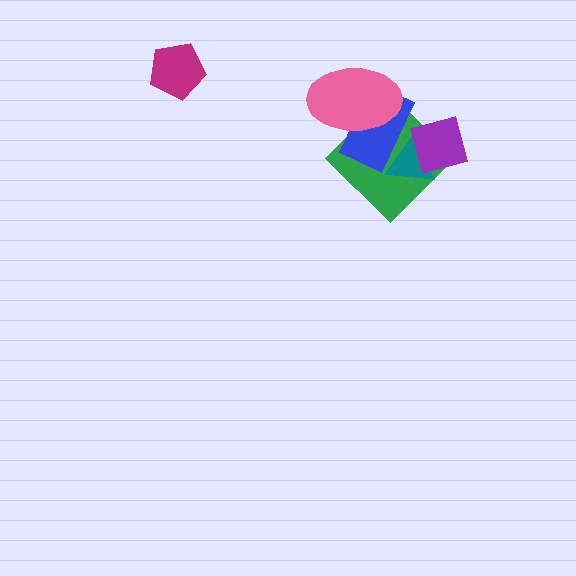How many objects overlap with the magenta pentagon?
0 objects overlap with the magenta pentagon.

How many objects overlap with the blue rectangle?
3 objects overlap with the blue rectangle.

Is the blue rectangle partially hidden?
Yes, it is partially covered by another shape.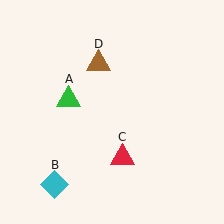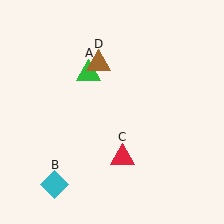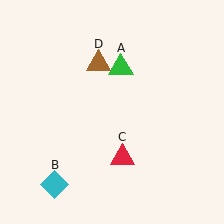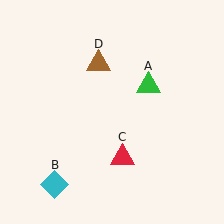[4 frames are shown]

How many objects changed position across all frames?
1 object changed position: green triangle (object A).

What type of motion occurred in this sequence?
The green triangle (object A) rotated clockwise around the center of the scene.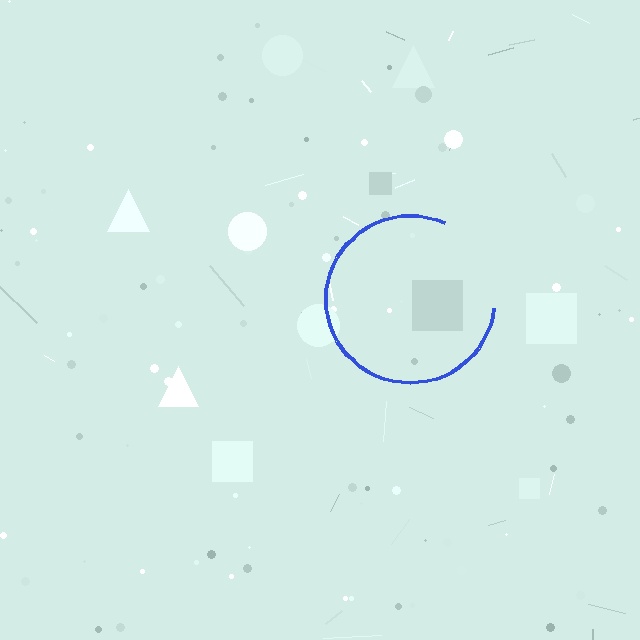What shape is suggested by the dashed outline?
The dashed outline suggests a circle.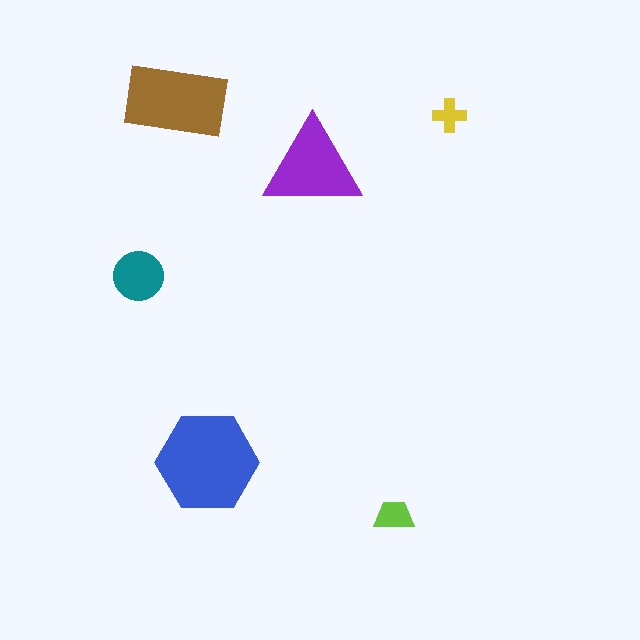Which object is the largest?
The blue hexagon.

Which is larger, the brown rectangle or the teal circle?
The brown rectangle.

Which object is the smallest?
The yellow cross.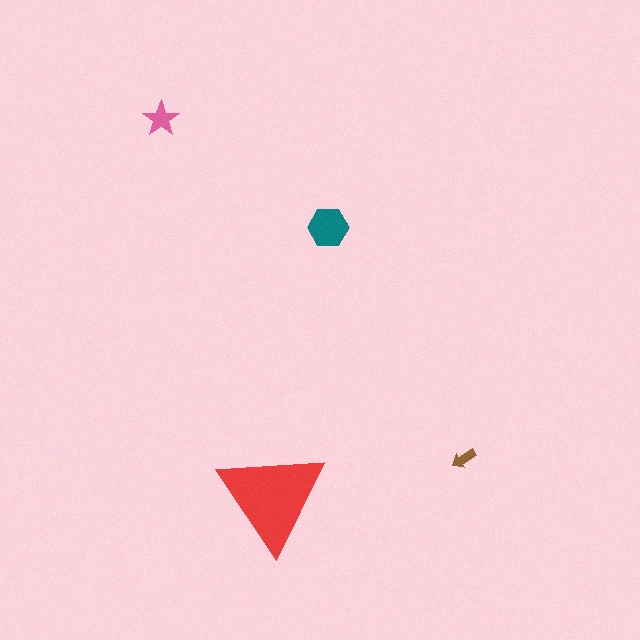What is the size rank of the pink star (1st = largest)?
3rd.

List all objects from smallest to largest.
The brown arrow, the pink star, the teal hexagon, the red triangle.